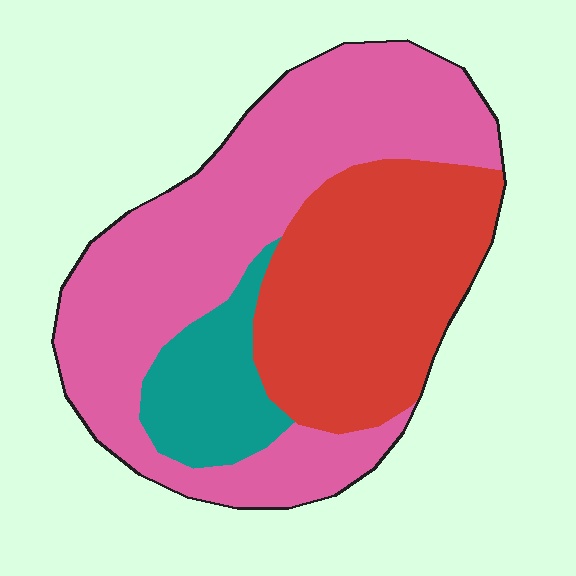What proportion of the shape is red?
Red covers about 35% of the shape.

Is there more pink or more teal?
Pink.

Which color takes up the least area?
Teal, at roughly 15%.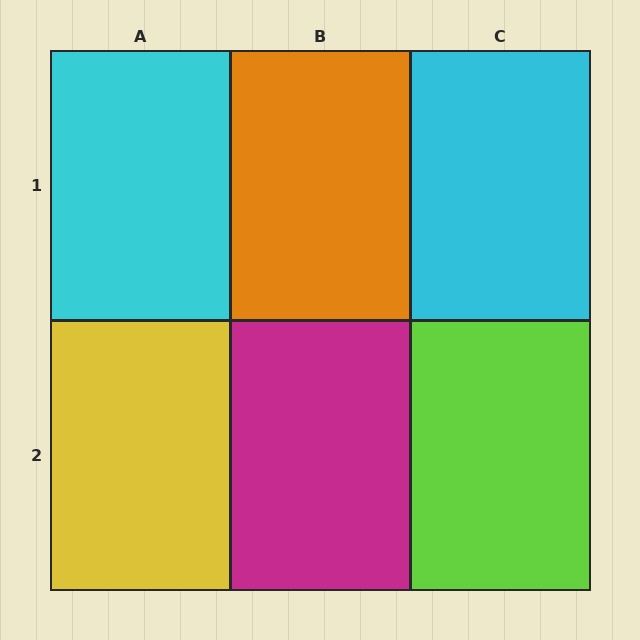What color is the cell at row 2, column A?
Yellow.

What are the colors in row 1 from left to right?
Cyan, orange, cyan.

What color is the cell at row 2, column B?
Magenta.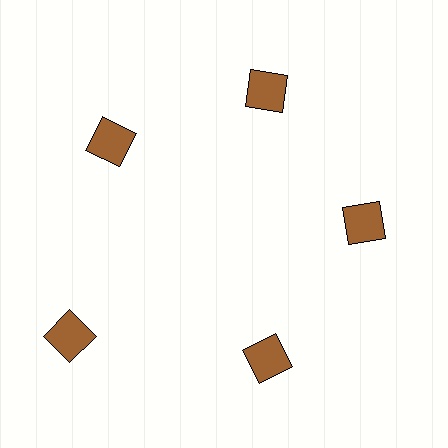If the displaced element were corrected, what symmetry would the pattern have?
It would have 5-fold rotational symmetry — the pattern would map onto itself every 72 degrees.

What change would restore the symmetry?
The symmetry would be restored by moving it inward, back onto the ring so that all 5 squares sit at equal angles and equal distance from the center.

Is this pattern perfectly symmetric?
No. The 5 brown squares are arranged in a ring, but one element near the 8 o'clock position is pushed outward from the center, breaking the 5-fold rotational symmetry.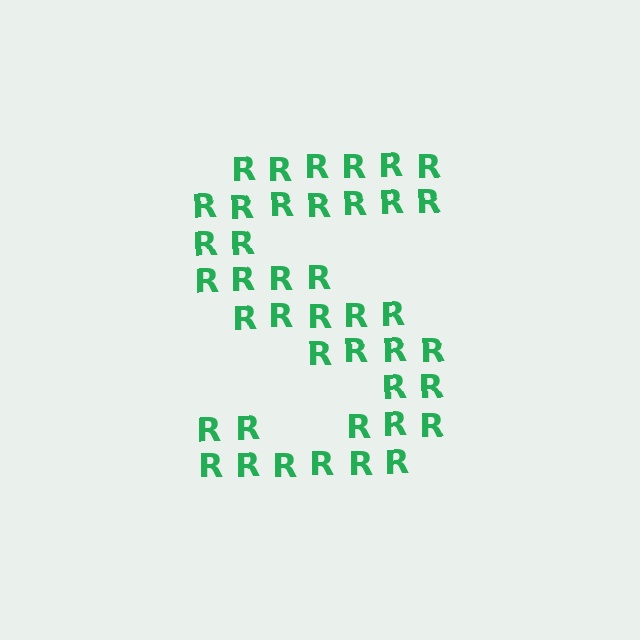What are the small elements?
The small elements are letter R's.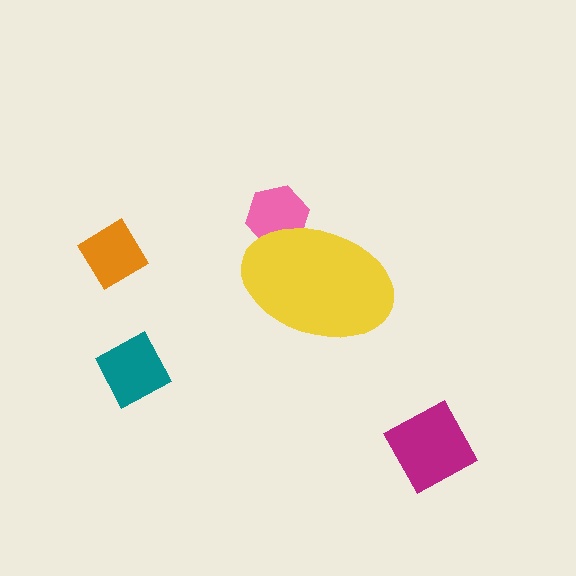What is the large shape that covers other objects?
A yellow ellipse.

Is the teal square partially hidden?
No, the teal square is fully visible.